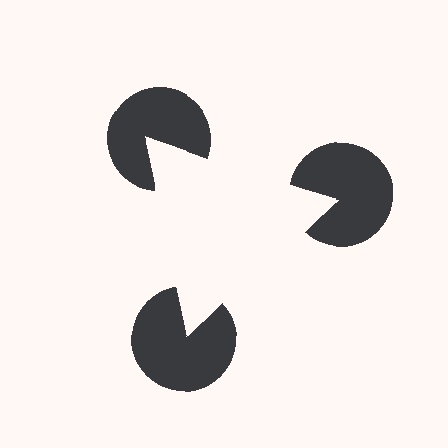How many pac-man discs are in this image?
There are 3 — one at each vertex of the illusory triangle.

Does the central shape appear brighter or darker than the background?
It typically appears slightly brighter than the background, even though no actual brightness change is drawn.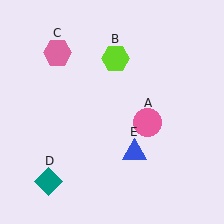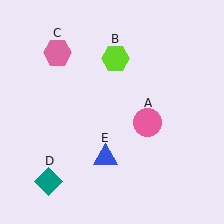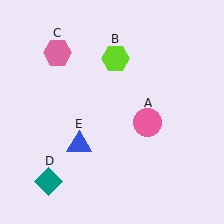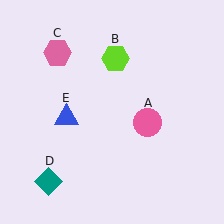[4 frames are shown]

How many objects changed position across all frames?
1 object changed position: blue triangle (object E).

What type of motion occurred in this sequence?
The blue triangle (object E) rotated clockwise around the center of the scene.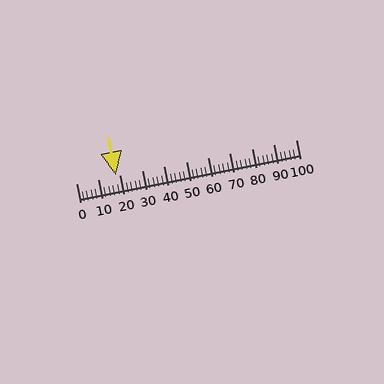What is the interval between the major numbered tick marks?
The major tick marks are spaced 10 units apart.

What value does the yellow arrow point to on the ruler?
The yellow arrow points to approximately 18.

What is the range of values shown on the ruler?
The ruler shows values from 0 to 100.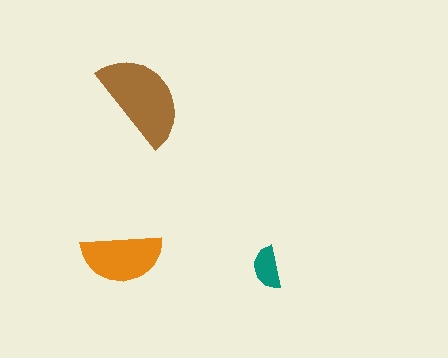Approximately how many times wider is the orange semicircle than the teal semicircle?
About 2 times wider.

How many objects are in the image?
There are 3 objects in the image.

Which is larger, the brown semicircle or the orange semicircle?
The brown one.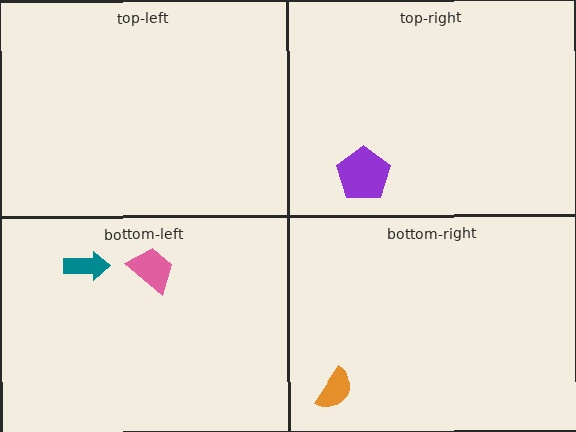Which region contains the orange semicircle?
The bottom-right region.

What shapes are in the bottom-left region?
The pink trapezoid, the teal arrow.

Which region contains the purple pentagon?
The top-right region.